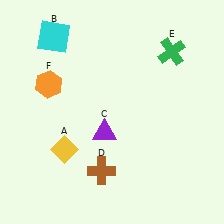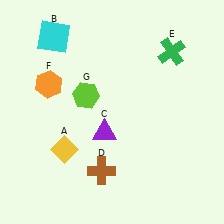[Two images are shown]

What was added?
A lime hexagon (G) was added in Image 2.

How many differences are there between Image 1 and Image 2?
There is 1 difference between the two images.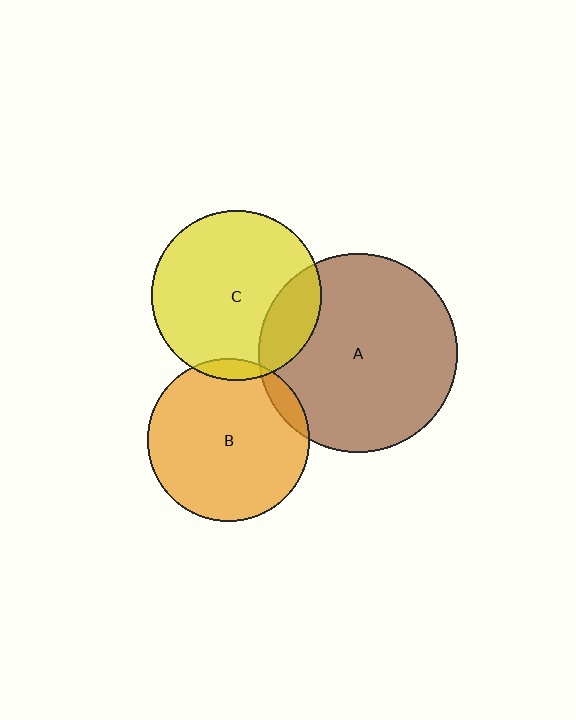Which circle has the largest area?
Circle A (brown).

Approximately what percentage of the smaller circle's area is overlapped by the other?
Approximately 5%.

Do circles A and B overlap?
Yes.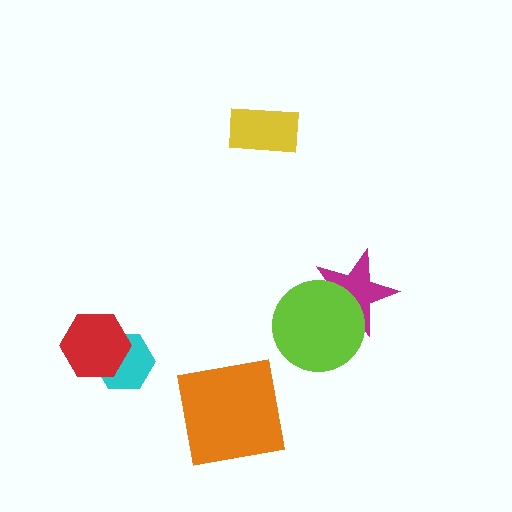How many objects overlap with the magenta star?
1 object overlaps with the magenta star.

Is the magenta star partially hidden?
Yes, it is partially covered by another shape.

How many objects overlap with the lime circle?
1 object overlaps with the lime circle.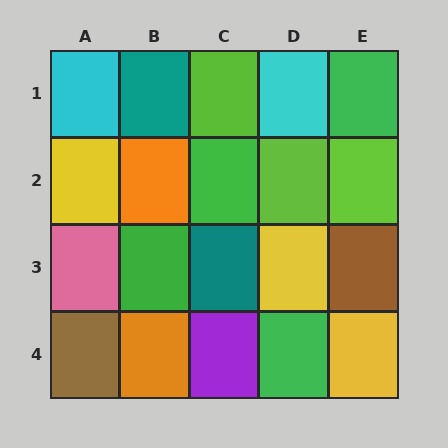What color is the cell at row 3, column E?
Brown.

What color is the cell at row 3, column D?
Yellow.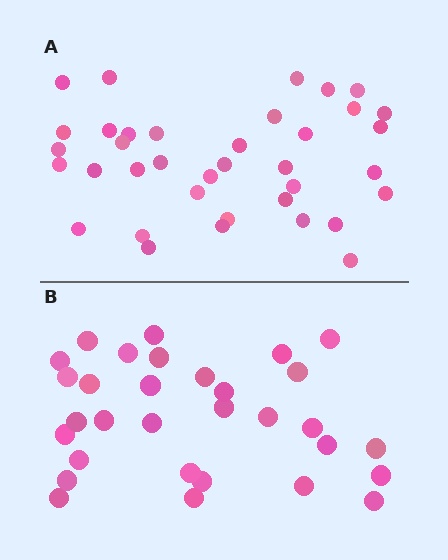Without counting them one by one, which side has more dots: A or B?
Region A (the top region) has more dots.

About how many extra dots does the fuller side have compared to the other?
Region A has about 6 more dots than region B.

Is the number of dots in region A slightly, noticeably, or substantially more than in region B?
Region A has only slightly more — the two regions are fairly close. The ratio is roughly 1.2 to 1.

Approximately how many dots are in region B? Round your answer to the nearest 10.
About 30 dots. (The exact count is 31, which rounds to 30.)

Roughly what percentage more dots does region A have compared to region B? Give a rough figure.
About 20% more.